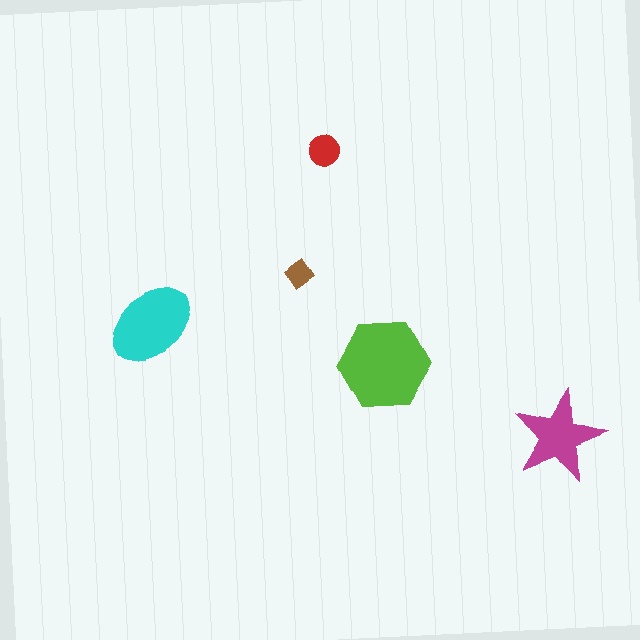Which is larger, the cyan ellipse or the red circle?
The cyan ellipse.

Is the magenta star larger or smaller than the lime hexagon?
Smaller.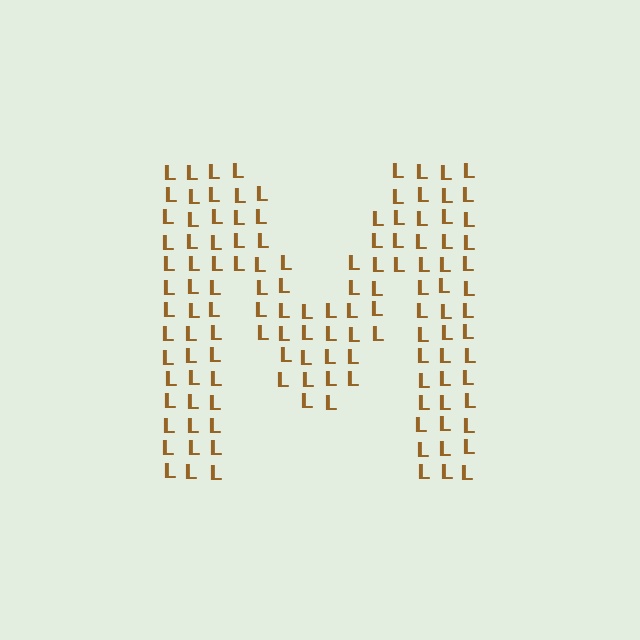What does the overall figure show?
The overall figure shows the letter M.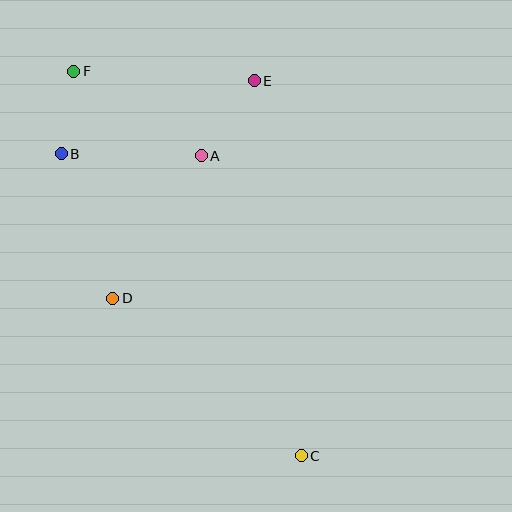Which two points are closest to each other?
Points B and F are closest to each other.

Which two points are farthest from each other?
Points C and F are farthest from each other.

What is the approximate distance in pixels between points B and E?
The distance between B and E is approximately 206 pixels.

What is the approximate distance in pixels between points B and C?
The distance between B and C is approximately 386 pixels.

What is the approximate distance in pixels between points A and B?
The distance between A and B is approximately 140 pixels.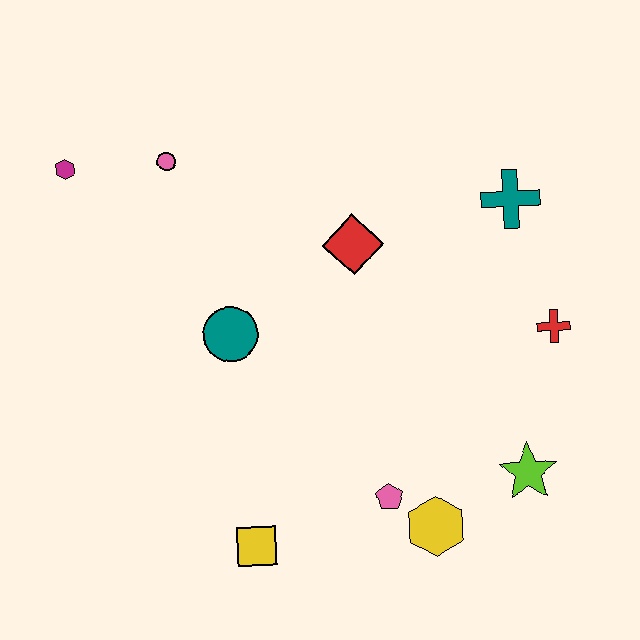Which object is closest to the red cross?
The teal cross is closest to the red cross.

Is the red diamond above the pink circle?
No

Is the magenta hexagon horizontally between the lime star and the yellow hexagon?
No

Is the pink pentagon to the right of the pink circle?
Yes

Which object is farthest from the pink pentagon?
The magenta hexagon is farthest from the pink pentagon.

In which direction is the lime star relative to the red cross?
The lime star is below the red cross.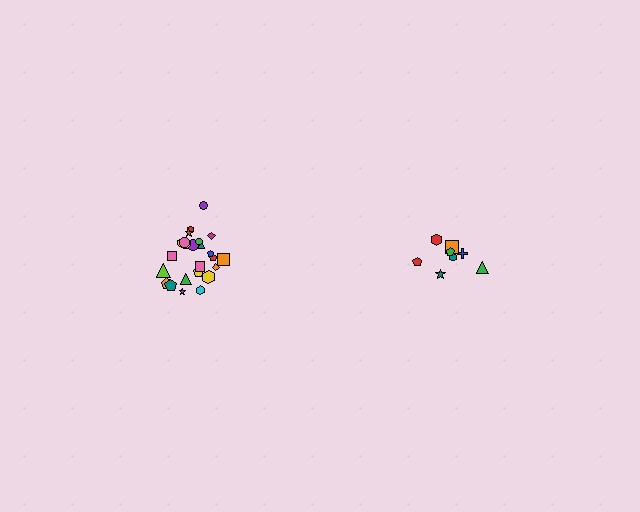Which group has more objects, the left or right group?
The left group.